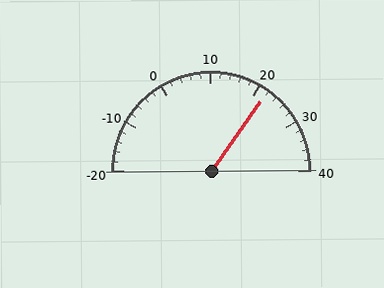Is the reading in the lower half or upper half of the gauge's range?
The reading is in the upper half of the range (-20 to 40).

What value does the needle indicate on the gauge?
The needle indicates approximately 22.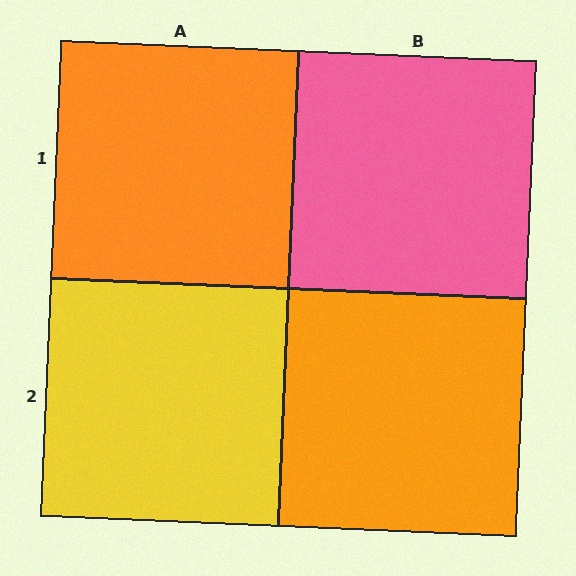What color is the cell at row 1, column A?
Orange.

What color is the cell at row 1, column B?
Pink.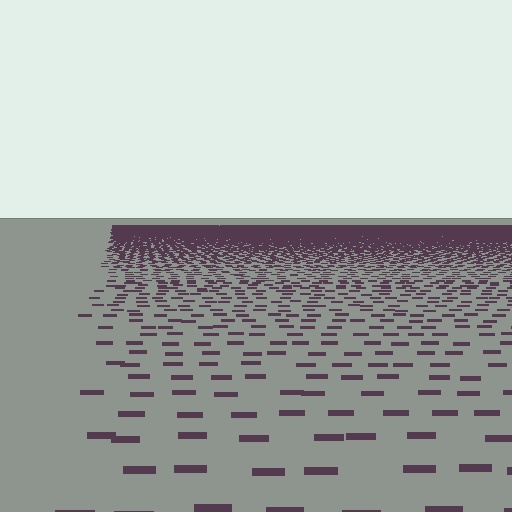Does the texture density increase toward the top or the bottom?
Density increases toward the top.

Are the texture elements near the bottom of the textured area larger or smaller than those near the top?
Larger. Near the bottom, elements are closer to the viewer and appear at a bigger on-screen size.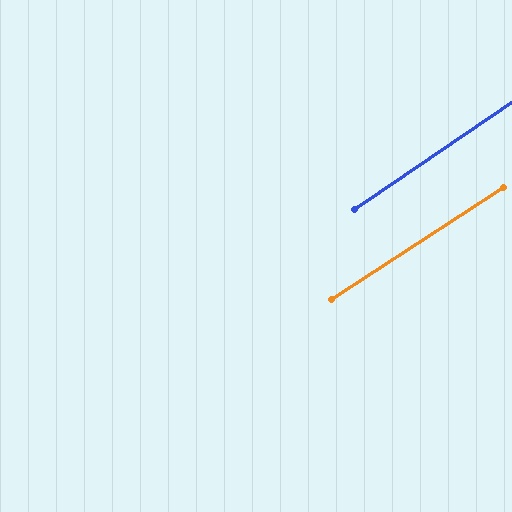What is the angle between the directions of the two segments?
Approximately 1 degree.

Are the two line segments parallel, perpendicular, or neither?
Parallel — their directions differ by only 1.3°.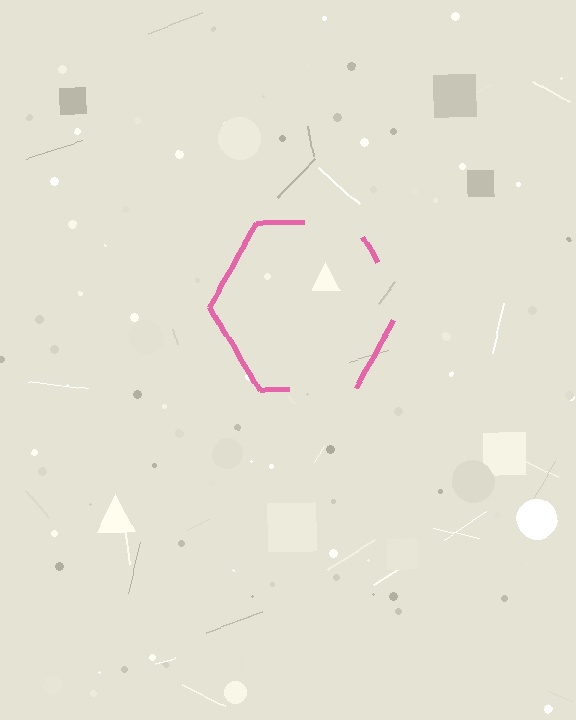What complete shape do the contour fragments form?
The contour fragments form a hexagon.